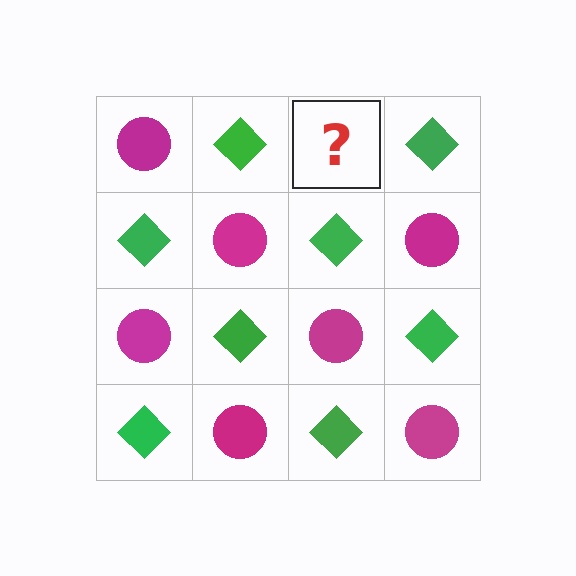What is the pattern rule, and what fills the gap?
The rule is that it alternates magenta circle and green diamond in a checkerboard pattern. The gap should be filled with a magenta circle.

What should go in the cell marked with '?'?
The missing cell should contain a magenta circle.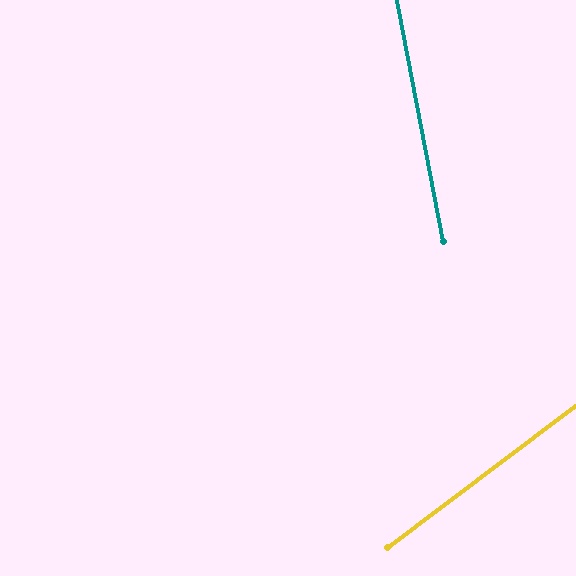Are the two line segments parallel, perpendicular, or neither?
Neither parallel nor perpendicular — they differ by about 64°.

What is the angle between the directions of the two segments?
Approximately 64 degrees.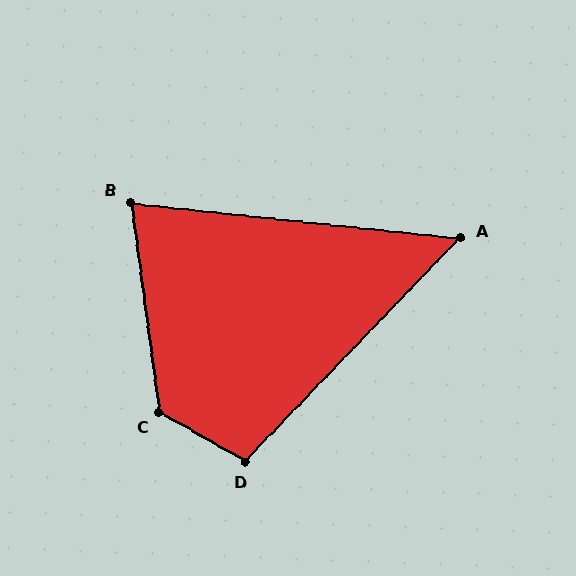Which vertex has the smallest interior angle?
A, at approximately 52 degrees.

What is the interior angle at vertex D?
Approximately 104 degrees (obtuse).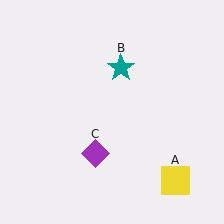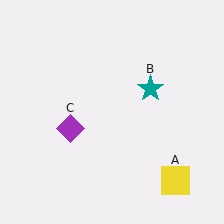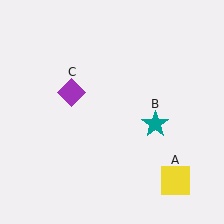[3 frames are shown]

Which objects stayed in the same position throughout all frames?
Yellow square (object A) remained stationary.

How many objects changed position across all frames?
2 objects changed position: teal star (object B), purple diamond (object C).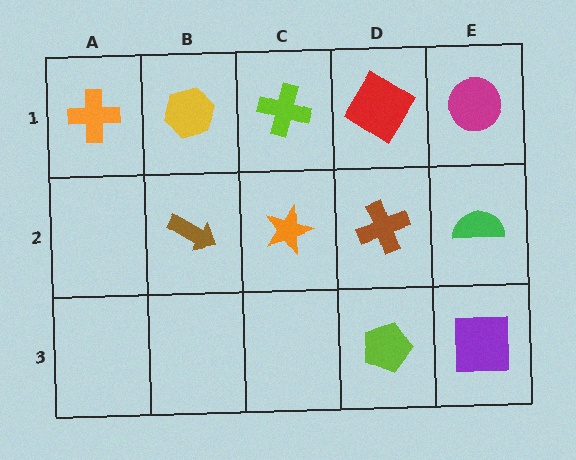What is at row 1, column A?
An orange cross.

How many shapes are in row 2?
4 shapes.